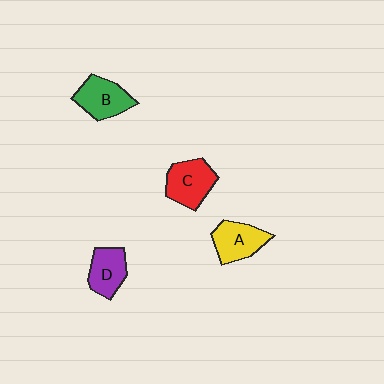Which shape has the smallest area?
Shape D (purple).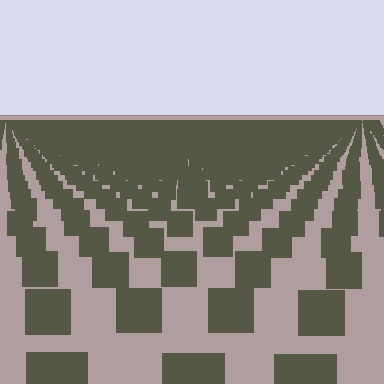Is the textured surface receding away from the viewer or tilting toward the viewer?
The surface is receding away from the viewer. Texture elements get smaller and denser toward the top.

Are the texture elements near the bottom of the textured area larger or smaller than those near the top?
Larger. Near the bottom, elements are closer to the viewer and appear at a bigger on-screen size.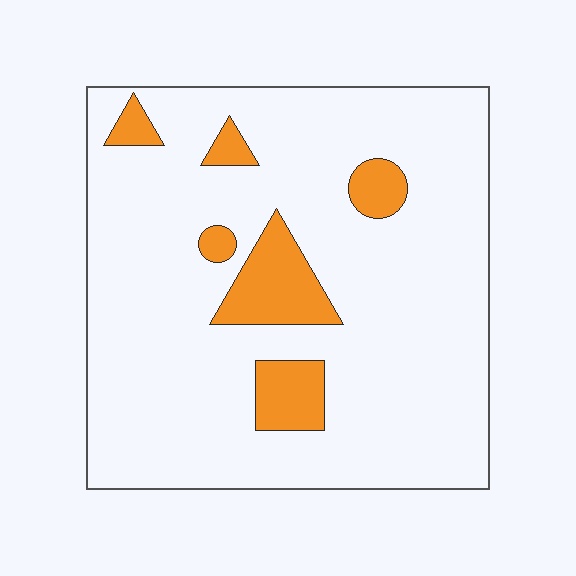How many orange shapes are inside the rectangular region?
6.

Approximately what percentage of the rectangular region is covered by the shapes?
Approximately 10%.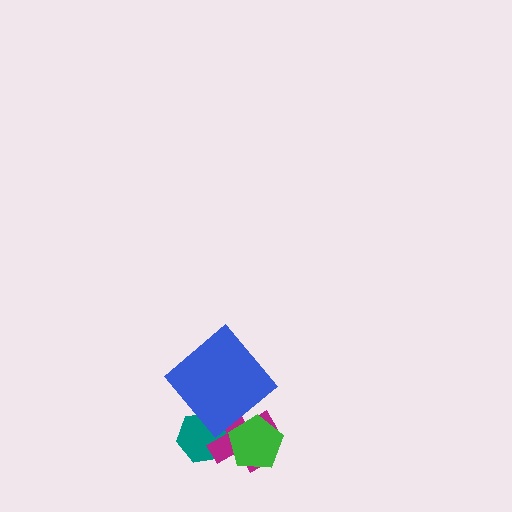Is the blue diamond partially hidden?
No, no other shape covers it.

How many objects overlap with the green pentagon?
1 object overlaps with the green pentagon.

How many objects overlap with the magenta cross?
3 objects overlap with the magenta cross.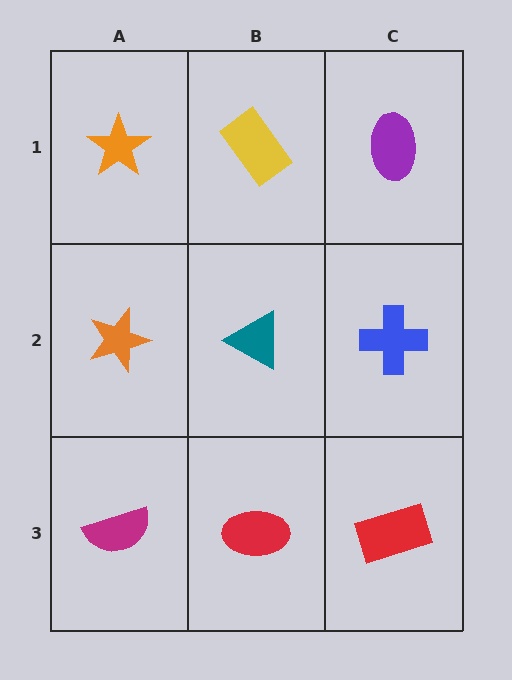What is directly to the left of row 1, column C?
A yellow rectangle.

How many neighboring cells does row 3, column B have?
3.